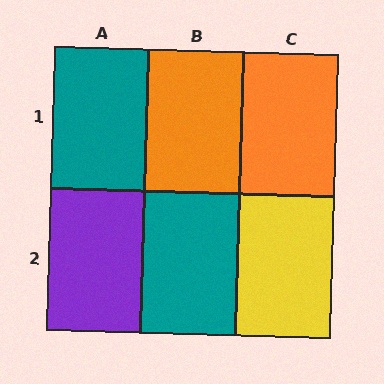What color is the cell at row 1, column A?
Teal.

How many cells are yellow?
1 cell is yellow.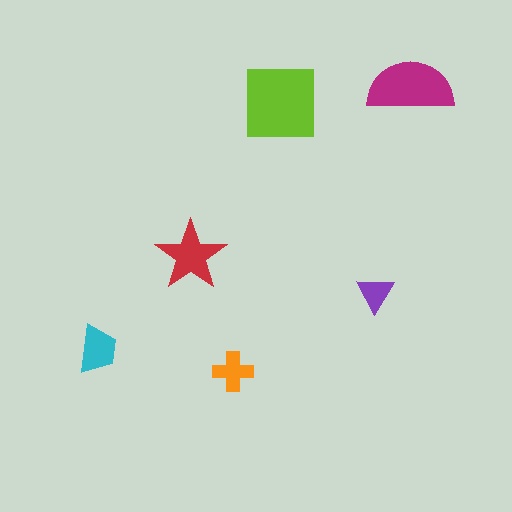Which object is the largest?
The lime square.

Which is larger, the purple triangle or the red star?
The red star.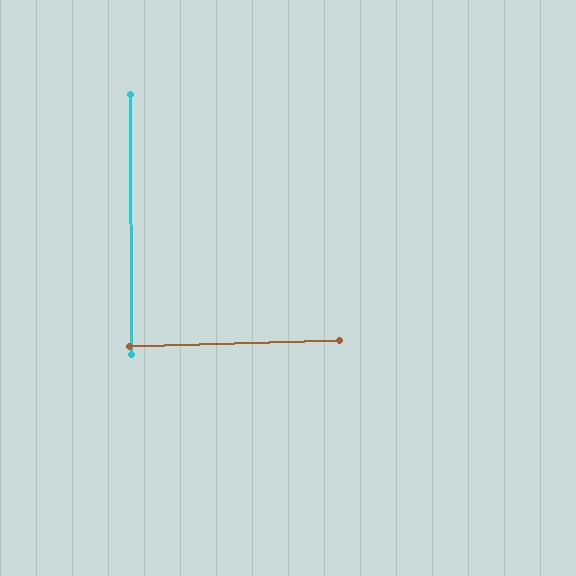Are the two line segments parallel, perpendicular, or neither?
Perpendicular — they meet at approximately 89°.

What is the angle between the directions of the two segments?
Approximately 89 degrees.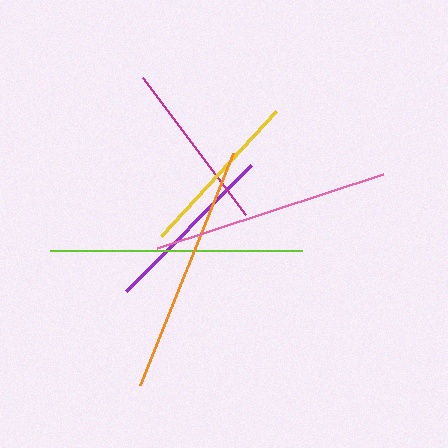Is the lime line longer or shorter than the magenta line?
The lime line is longer than the magenta line.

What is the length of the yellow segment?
The yellow segment is approximately 170 pixels long.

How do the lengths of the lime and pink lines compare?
The lime and pink lines are approximately the same length.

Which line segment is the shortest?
The yellow line is the shortest at approximately 170 pixels.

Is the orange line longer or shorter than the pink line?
The orange line is longer than the pink line.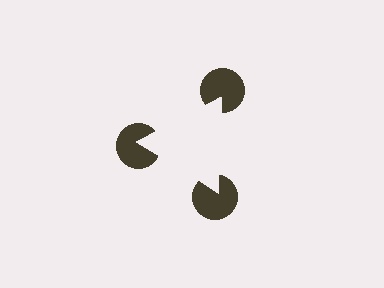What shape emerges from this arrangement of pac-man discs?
An illusory triangle — its edges are inferred from the aligned wedge cuts in the pac-man discs, not physically drawn.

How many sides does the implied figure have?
3 sides.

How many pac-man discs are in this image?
There are 3 — one at each vertex of the illusory triangle.